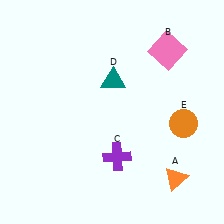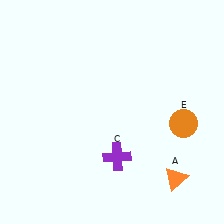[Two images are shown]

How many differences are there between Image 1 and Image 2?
There are 2 differences between the two images.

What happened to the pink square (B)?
The pink square (B) was removed in Image 2. It was in the top-right area of Image 1.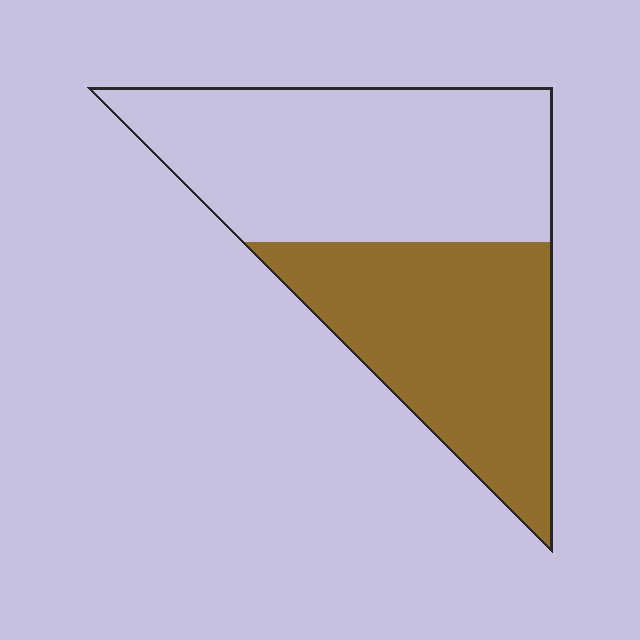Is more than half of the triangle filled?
No.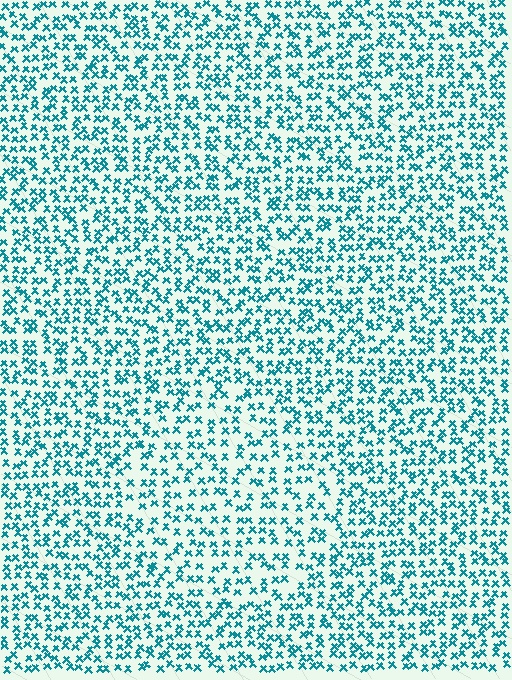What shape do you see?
I see a circle.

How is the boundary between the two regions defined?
The boundary is defined by a change in element density (approximately 1.4x ratio). All elements are the same color, size, and shape.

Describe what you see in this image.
The image contains small teal elements arranged at two different densities. A circle-shaped region is visible where the elements are less densely packed than the surrounding area.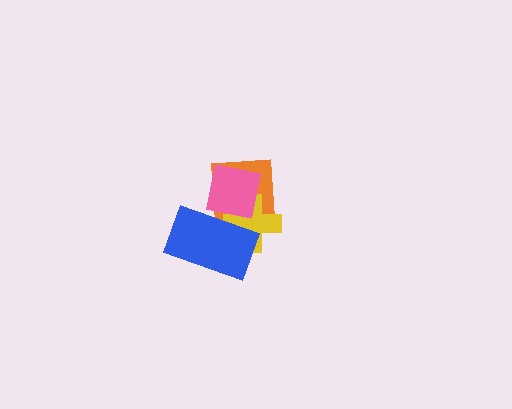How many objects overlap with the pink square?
3 objects overlap with the pink square.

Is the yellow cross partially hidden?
Yes, it is partially covered by another shape.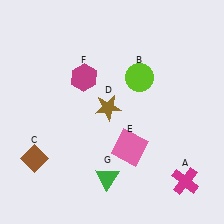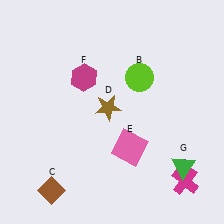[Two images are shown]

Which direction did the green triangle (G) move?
The green triangle (G) moved right.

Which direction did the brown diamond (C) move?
The brown diamond (C) moved down.